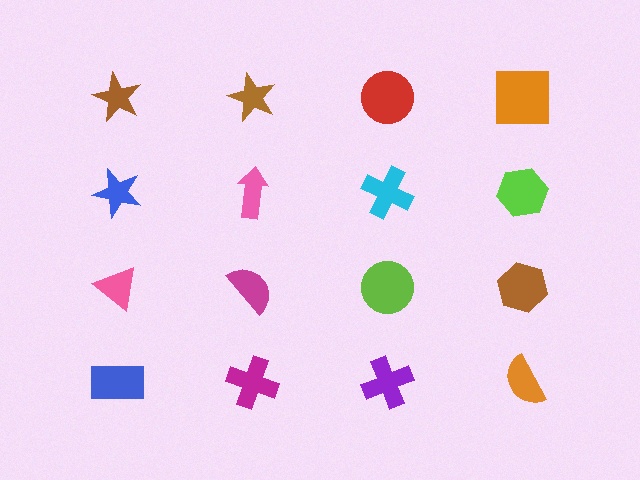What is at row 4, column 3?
A purple cross.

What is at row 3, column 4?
A brown hexagon.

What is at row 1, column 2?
A brown star.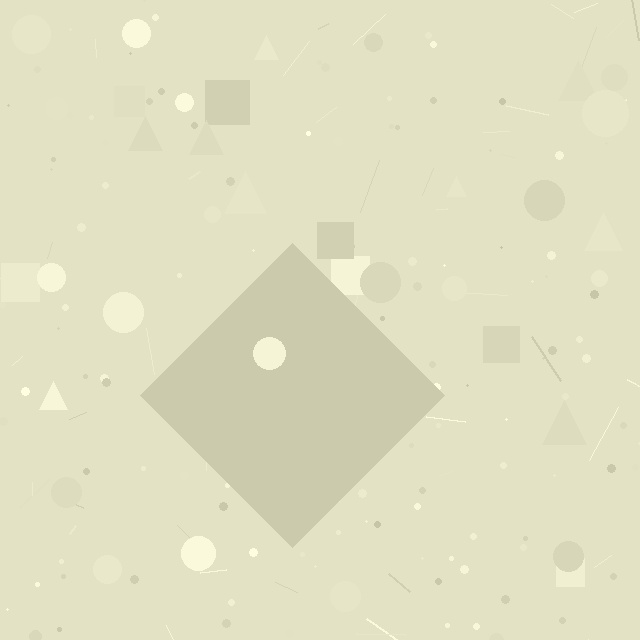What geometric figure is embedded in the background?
A diamond is embedded in the background.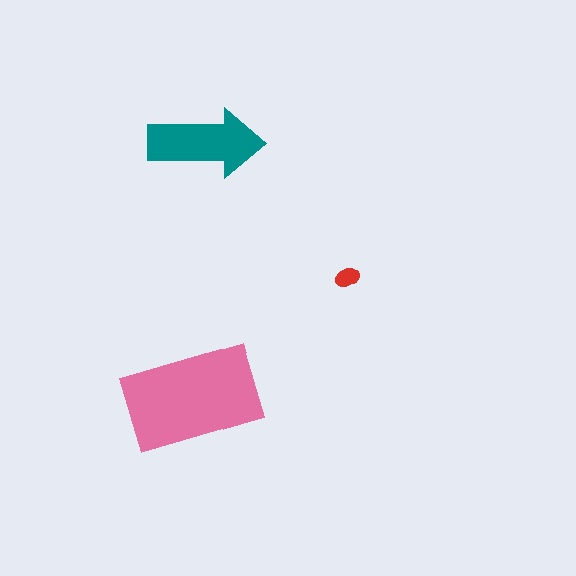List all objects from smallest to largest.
The red ellipse, the teal arrow, the pink rectangle.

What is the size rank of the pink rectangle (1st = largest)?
1st.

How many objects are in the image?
There are 3 objects in the image.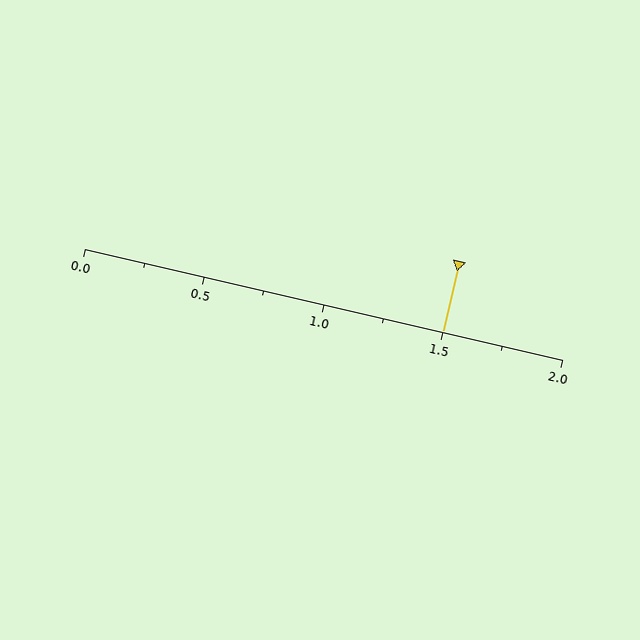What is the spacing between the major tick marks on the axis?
The major ticks are spaced 0.5 apart.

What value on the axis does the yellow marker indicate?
The marker indicates approximately 1.5.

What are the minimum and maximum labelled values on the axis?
The axis runs from 0.0 to 2.0.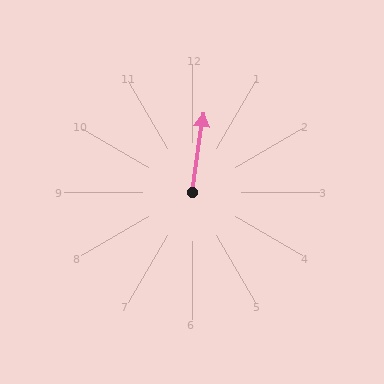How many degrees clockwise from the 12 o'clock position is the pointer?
Approximately 8 degrees.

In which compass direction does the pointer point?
North.